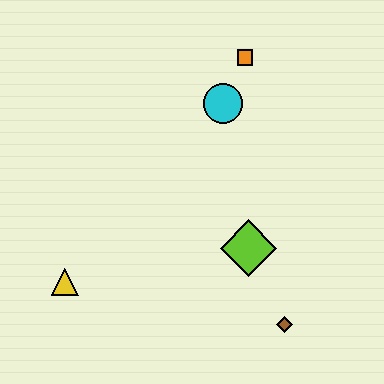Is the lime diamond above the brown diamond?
Yes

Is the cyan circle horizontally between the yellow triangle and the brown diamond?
Yes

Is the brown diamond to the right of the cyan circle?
Yes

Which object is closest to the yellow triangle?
The lime diamond is closest to the yellow triangle.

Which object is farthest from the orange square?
The yellow triangle is farthest from the orange square.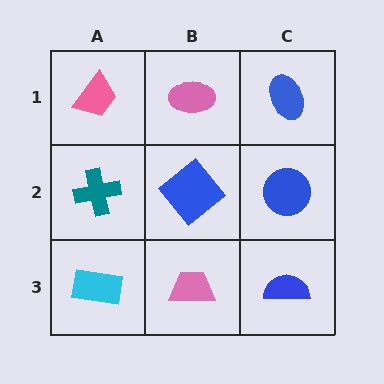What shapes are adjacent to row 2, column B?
A pink ellipse (row 1, column B), a pink trapezoid (row 3, column B), a teal cross (row 2, column A), a blue circle (row 2, column C).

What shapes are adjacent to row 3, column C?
A blue circle (row 2, column C), a pink trapezoid (row 3, column B).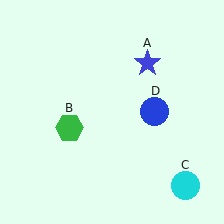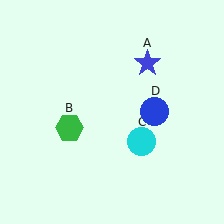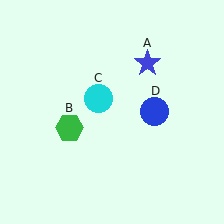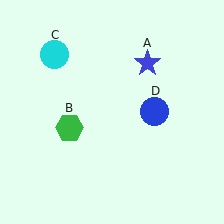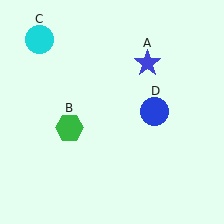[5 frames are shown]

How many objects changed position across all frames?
1 object changed position: cyan circle (object C).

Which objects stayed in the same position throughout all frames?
Blue star (object A) and green hexagon (object B) and blue circle (object D) remained stationary.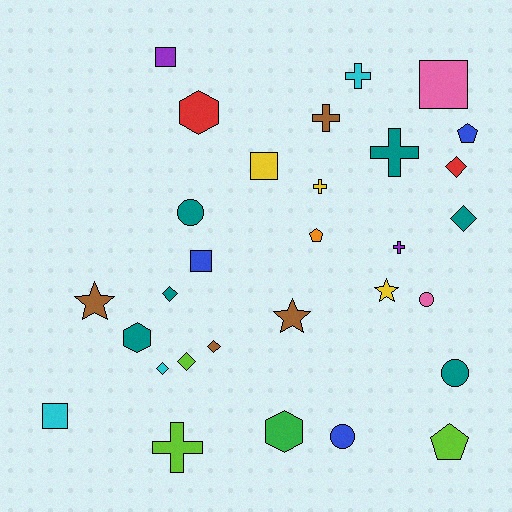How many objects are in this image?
There are 30 objects.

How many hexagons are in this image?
There are 3 hexagons.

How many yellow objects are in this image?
There are 3 yellow objects.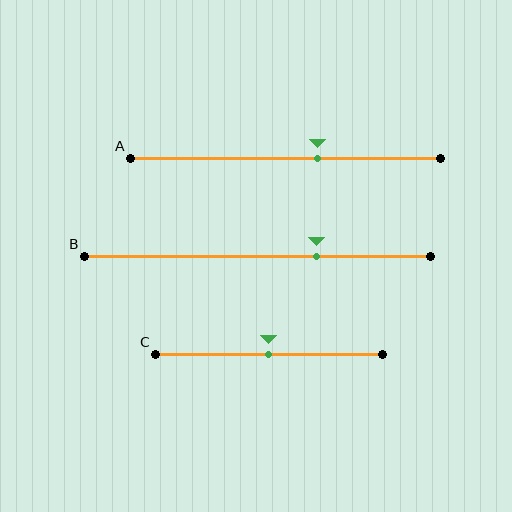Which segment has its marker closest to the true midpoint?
Segment C has its marker closest to the true midpoint.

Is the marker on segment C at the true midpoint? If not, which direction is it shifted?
Yes, the marker on segment C is at the true midpoint.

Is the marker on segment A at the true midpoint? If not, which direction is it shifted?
No, the marker on segment A is shifted to the right by about 11% of the segment length.